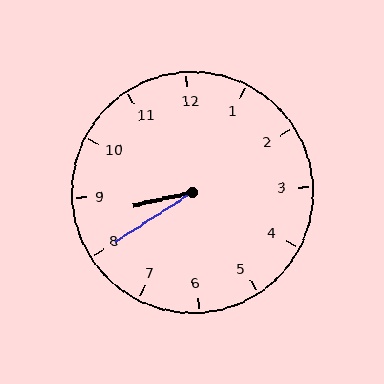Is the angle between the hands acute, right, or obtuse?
It is acute.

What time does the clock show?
8:40.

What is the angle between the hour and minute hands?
Approximately 20 degrees.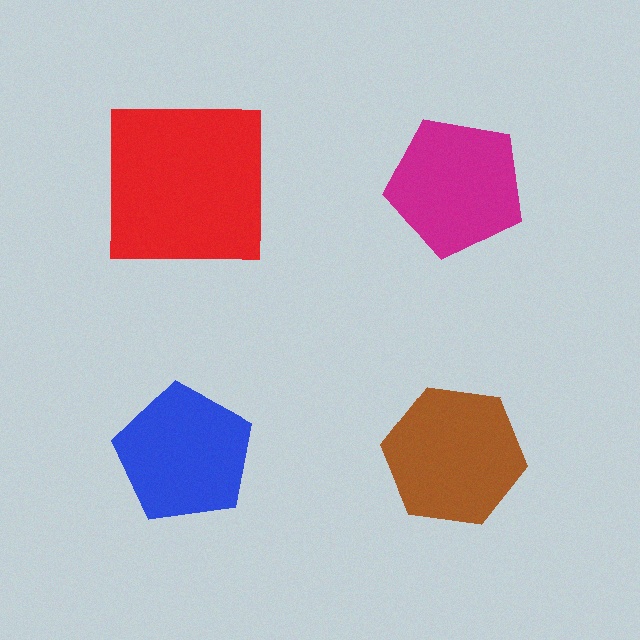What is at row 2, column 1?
A blue pentagon.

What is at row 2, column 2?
A brown hexagon.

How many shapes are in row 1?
2 shapes.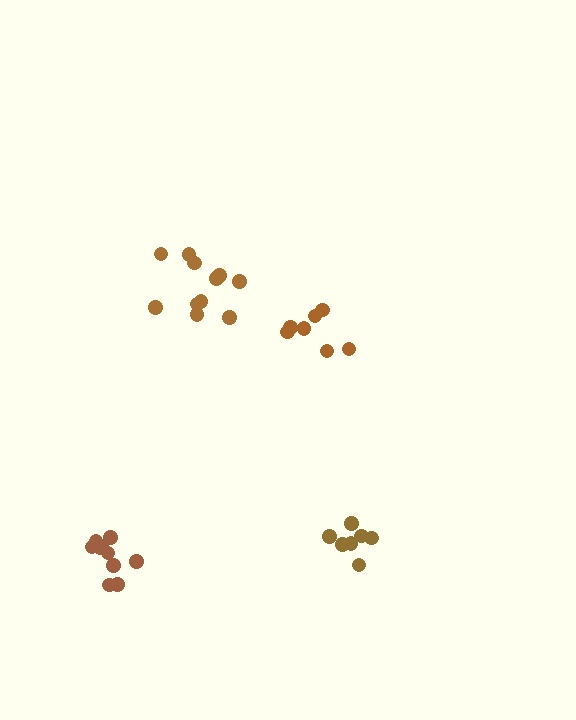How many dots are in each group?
Group 1: 10 dots, Group 2: 7 dots, Group 3: 7 dots, Group 4: 11 dots (35 total).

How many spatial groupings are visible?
There are 4 spatial groupings.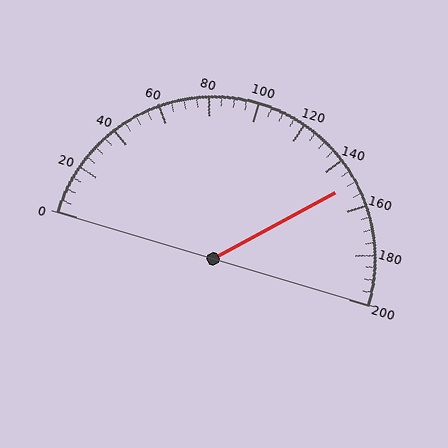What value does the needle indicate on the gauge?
The needle indicates approximately 150.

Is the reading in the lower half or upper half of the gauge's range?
The reading is in the upper half of the range (0 to 200).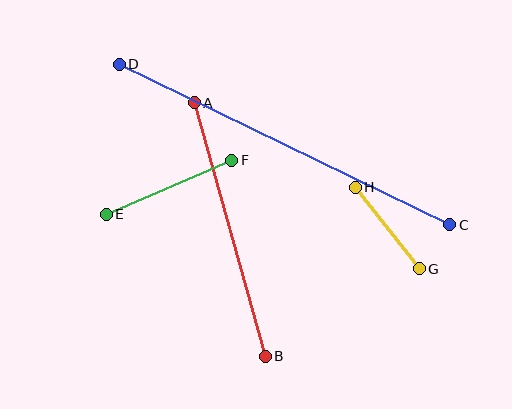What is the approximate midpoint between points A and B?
The midpoint is at approximately (230, 230) pixels.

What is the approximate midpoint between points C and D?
The midpoint is at approximately (284, 145) pixels.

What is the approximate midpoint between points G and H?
The midpoint is at approximately (387, 228) pixels.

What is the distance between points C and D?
The distance is approximately 367 pixels.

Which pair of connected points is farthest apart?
Points C and D are farthest apart.